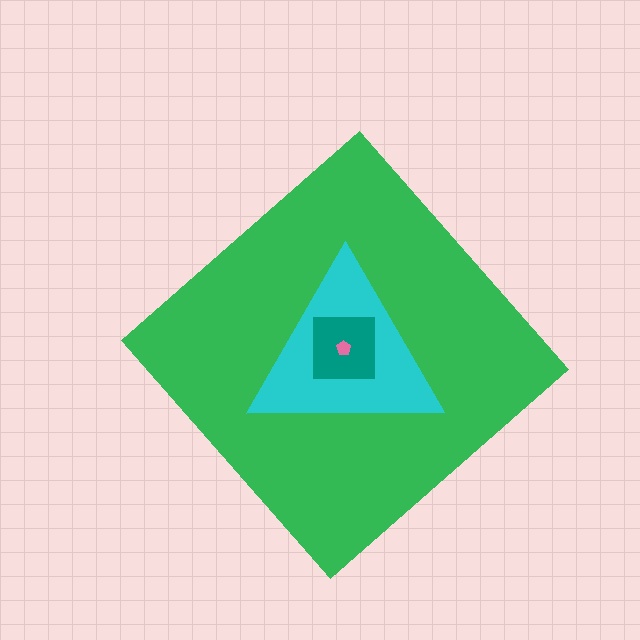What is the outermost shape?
The green diamond.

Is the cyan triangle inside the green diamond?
Yes.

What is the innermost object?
The pink pentagon.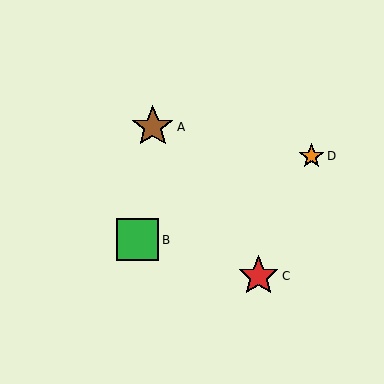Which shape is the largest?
The green square (labeled B) is the largest.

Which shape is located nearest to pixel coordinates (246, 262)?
The red star (labeled C) at (258, 276) is nearest to that location.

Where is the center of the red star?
The center of the red star is at (258, 276).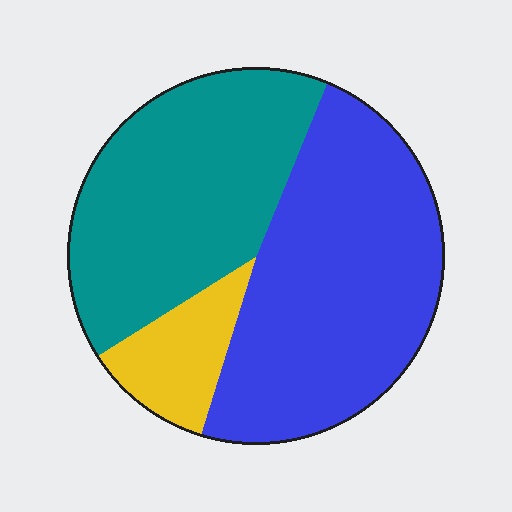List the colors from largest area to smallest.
From largest to smallest: blue, teal, yellow.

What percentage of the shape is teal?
Teal covers 40% of the shape.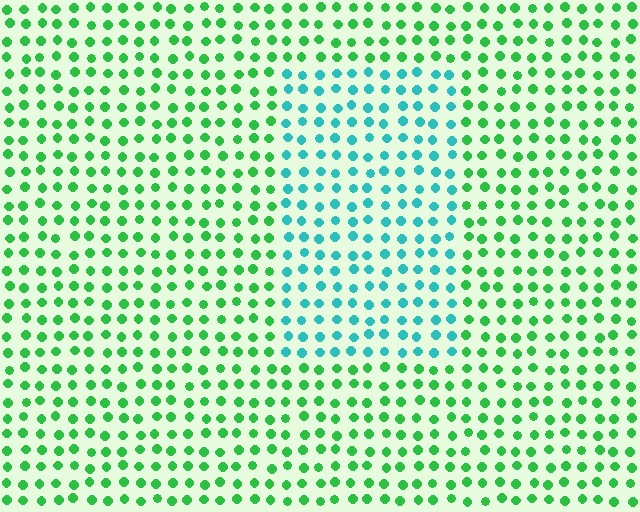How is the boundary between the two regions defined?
The boundary is defined purely by a slight shift in hue (about 49 degrees). Spacing, size, and orientation are identical on both sides.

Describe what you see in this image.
The image is filled with small green elements in a uniform arrangement. A rectangle-shaped region is visible where the elements are tinted to a slightly different hue, forming a subtle color boundary.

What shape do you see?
I see a rectangle.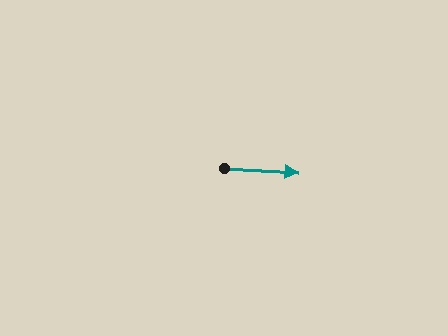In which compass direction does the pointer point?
East.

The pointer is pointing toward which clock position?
Roughly 3 o'clock.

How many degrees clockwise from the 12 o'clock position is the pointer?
Approximately 93 degrees.